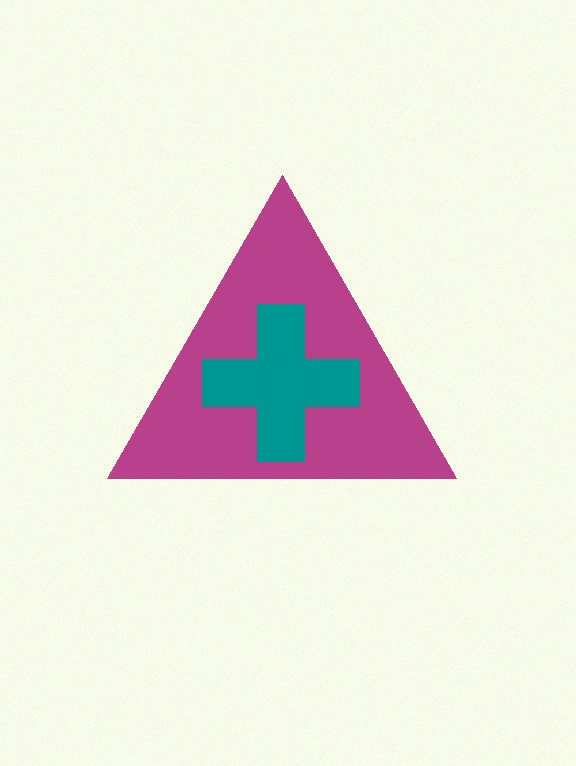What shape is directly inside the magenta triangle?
The teal cross.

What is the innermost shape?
The teal cross.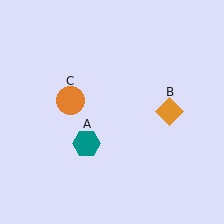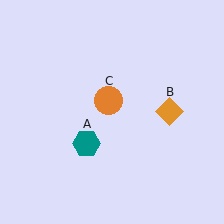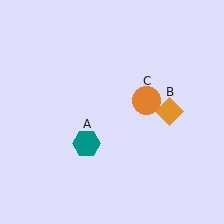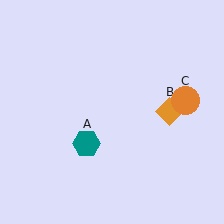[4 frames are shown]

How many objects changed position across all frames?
1 object changed position: orange circle (object C).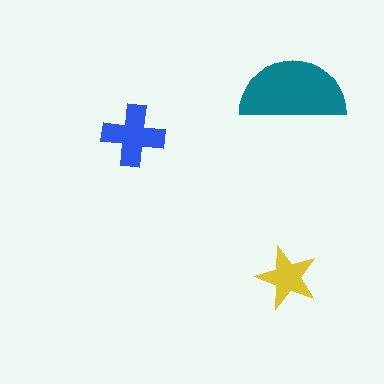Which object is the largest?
The teal semicircle.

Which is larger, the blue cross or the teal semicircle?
The teal semicircle.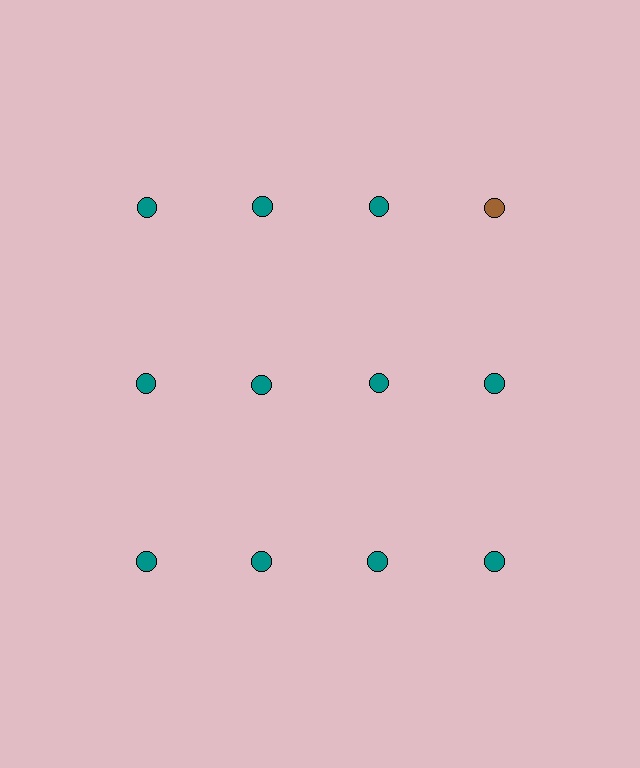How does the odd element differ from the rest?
It has a different color: brown instead of teal.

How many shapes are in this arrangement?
There are 12 shapes arranged in a grid pattern.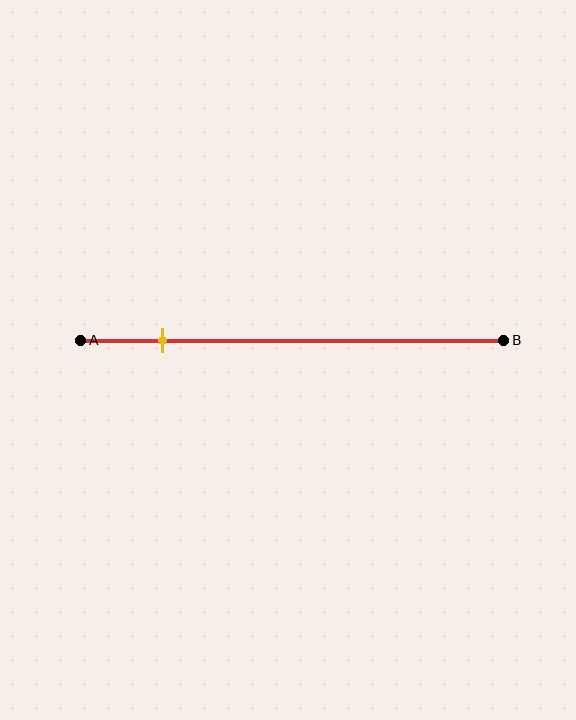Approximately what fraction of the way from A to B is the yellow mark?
The yellow mark is approximately 20% of the way from A to B.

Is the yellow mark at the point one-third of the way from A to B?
No, the mark is at about 20% from A, not at the 33% one-third point.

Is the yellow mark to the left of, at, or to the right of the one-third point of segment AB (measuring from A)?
The yellow mark is to the left of the one-third point of segment AB.